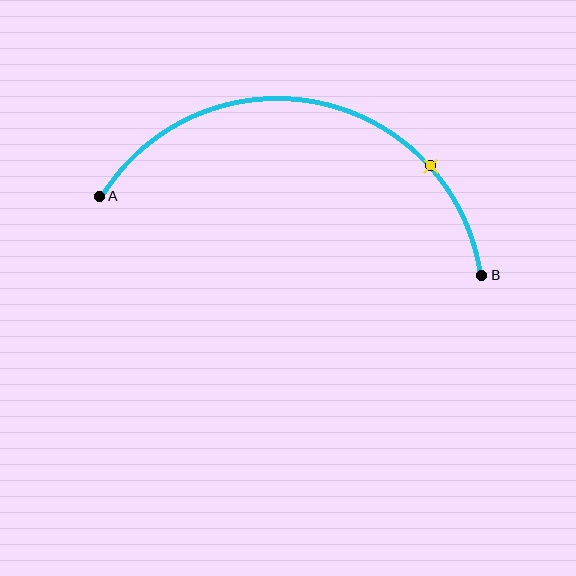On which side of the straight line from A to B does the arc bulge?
The arc bulges above the straight line connecting A and B.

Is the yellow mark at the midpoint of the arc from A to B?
No. The yellow mark lies on the arc but is closer to endpoint B. The arc midpoint would be at the point on the curve equidistant along the arc from both A and B.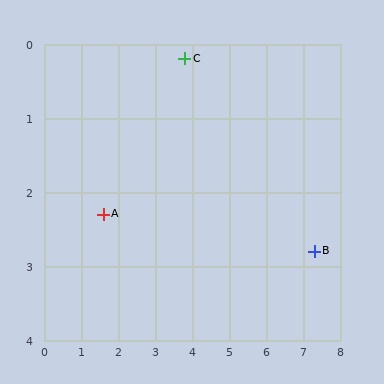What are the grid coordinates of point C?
Point C is at approximately (3.8, 0.2).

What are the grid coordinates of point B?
Point B is at approximately (7.3, 2.8).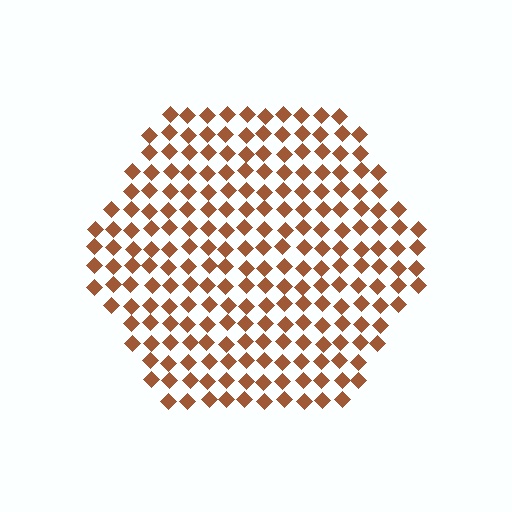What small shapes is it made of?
It is made of small diamonds.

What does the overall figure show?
The overall figure shows a hexagon.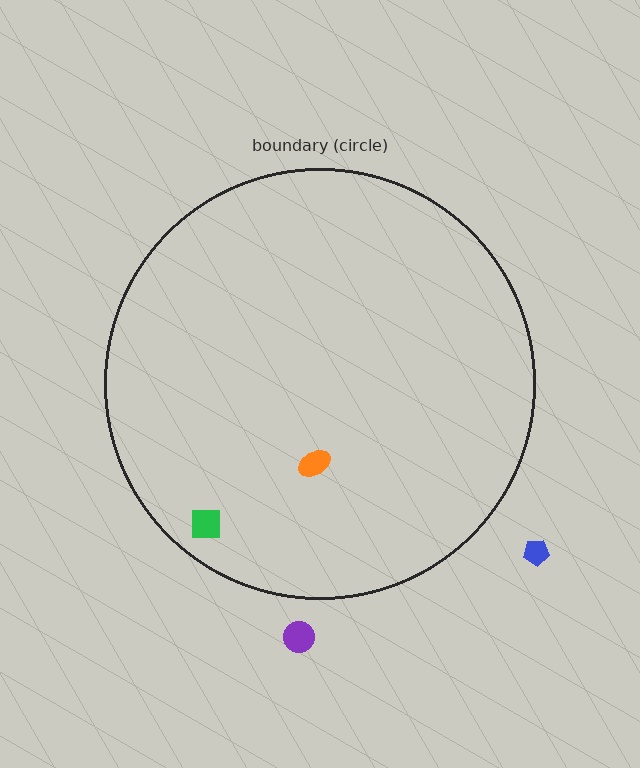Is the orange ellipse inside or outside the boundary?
Inside.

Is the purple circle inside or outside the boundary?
Outside.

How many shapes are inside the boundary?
2 inside, 2 outside.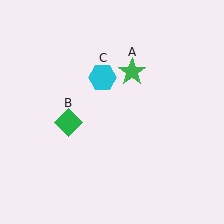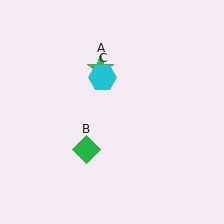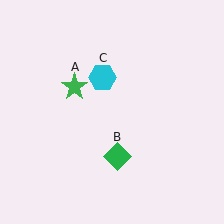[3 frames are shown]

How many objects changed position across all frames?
2 objects changed position: green star (object A), green diamond (object B).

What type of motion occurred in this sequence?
The green star (object A), green diamond (object B) rotated counterclockwise around the center of the scene.